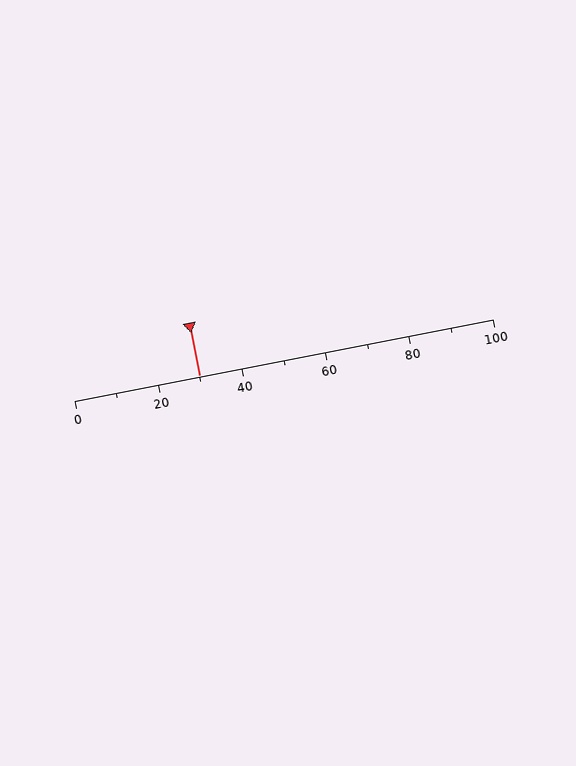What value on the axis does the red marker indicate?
The marker indicates approximately 30.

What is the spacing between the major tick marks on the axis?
The major ticks are spaced 20 apart.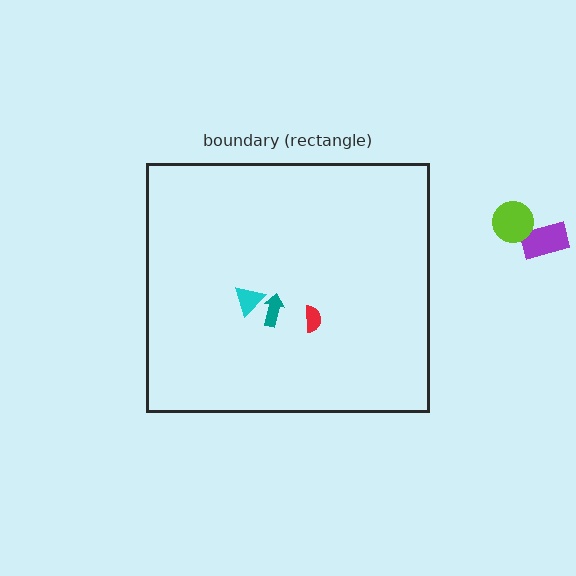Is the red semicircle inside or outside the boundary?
Inside.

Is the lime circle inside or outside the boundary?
Outside.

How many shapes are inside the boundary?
3 inside, 2 outside.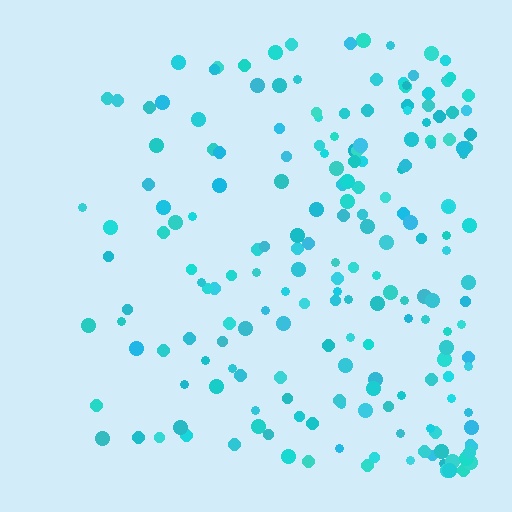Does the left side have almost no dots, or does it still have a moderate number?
Still a moderate number, just noticeably fewer than the right.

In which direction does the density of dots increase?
From left to right, with the right side densest.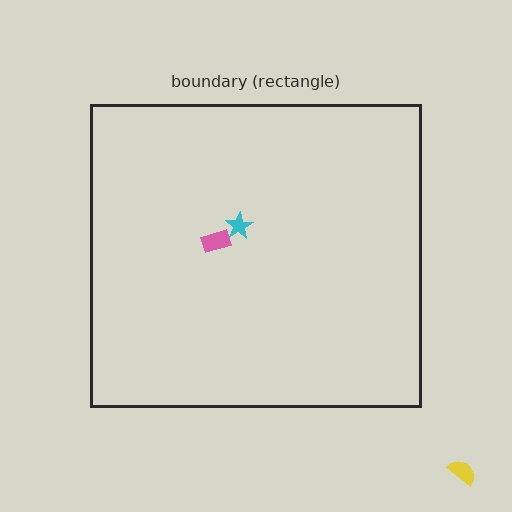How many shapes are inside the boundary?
2 inside, 1 outside.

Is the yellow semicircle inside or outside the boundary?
Outside.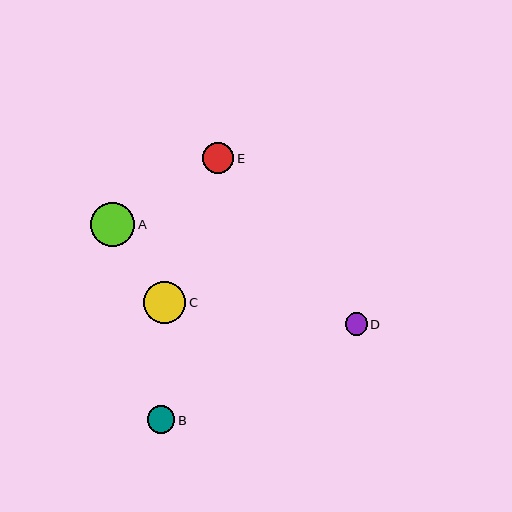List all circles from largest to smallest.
From largest to smallest: A, C, E, B, D.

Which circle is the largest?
Circle A is the largest with a size of approximately 44 pixels.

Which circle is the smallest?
Circle D is the smallest with a size of approximately 22 pixels.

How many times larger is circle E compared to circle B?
Circle E is approximately 1.1 times the size of circle B.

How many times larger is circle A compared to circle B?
Circle A is approximately 1.6 times the size of circle B.